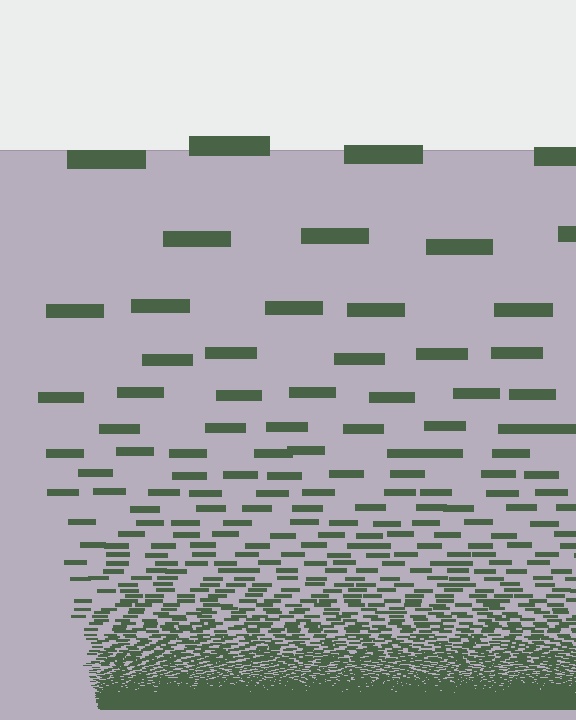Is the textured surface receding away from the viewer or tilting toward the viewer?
The surface appears to tilt toward the viewer. Texture elements get larger and sparser toward the top.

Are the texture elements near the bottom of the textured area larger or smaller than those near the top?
Smaller. The gradient is inverted — elements near the bottom are smaller and denser.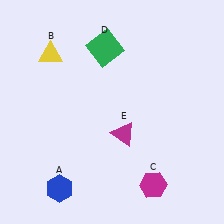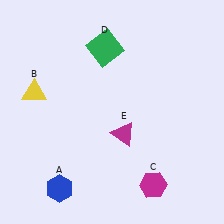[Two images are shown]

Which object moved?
The yellow triangle (B) moved down.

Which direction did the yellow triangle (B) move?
The yellow triangle (B) moved down.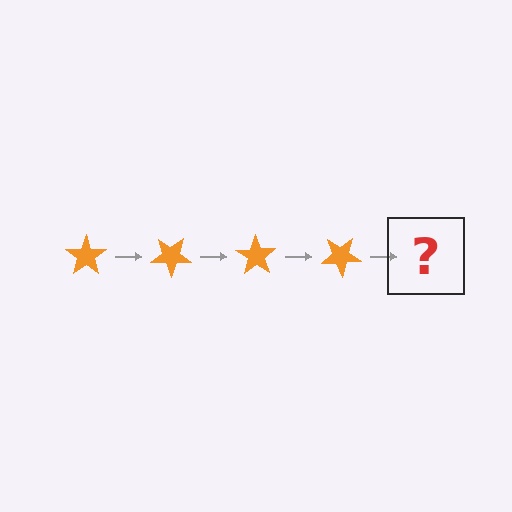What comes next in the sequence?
The next element should be an orange star rotated 140 degrees.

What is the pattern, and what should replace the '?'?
The pattern is that the star rotates 35 degrees each step. The '?' should be an orange star rotated 140 degrees.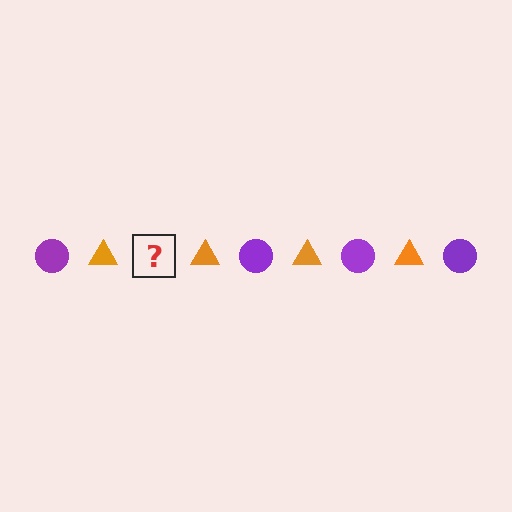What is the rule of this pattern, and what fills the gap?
The rule is that the pattern alternates between purple circle and orange triangle. The gap should be filled with a purple circle.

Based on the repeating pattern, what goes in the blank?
The blank should be a purple circle.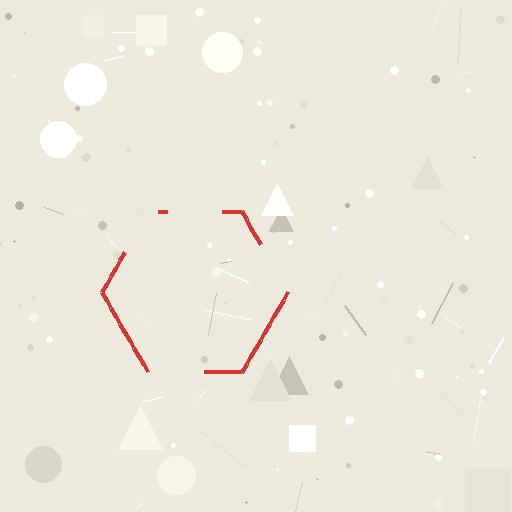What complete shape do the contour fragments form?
The contour fragments form a hexagon.